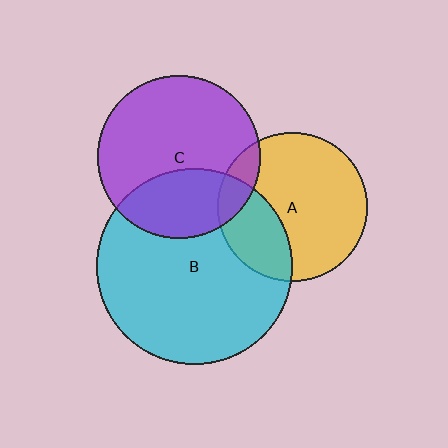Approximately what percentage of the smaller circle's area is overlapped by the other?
Approximately 30%.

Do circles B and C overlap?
Yes.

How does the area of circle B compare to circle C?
Approximately 1.5 times.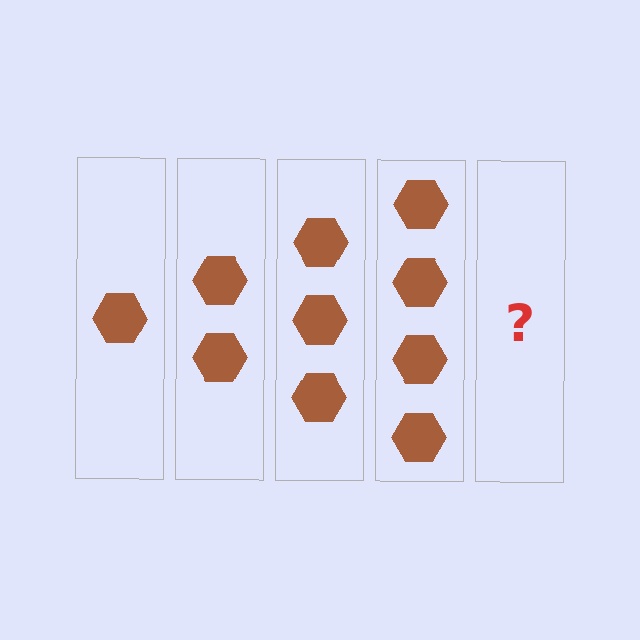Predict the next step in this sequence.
The next step is 5 hexagons.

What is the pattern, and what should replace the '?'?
The pattern is that each step adds one more hexagon. The '?' should be 5 hexagons.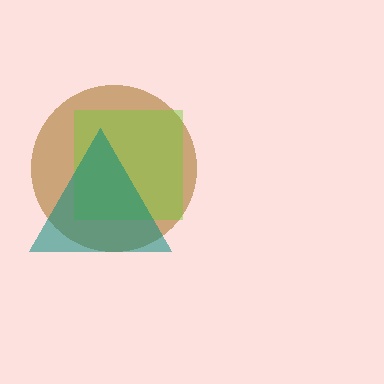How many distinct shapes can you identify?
There are 3 distinct shapes: a brown circle, a lime square, a teal triangle.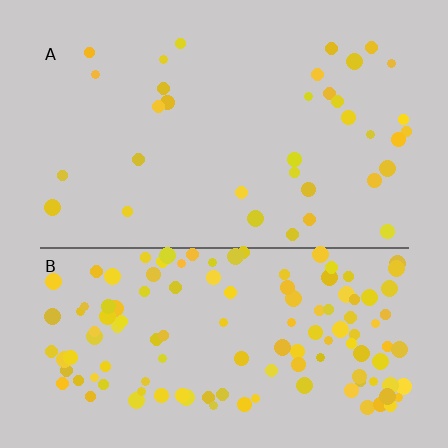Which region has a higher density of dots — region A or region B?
B (the bottom).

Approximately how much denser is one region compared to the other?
Approximately 3.7× — region B over region A.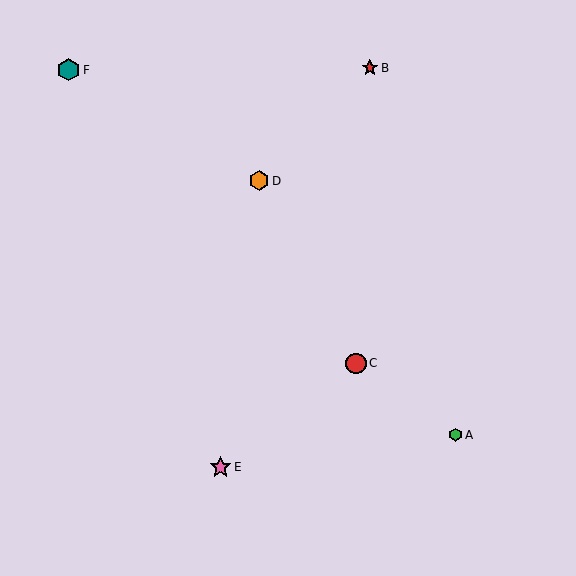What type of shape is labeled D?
Shape D is an orange hexagon.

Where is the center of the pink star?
The center of the pink star is at (220, 467).